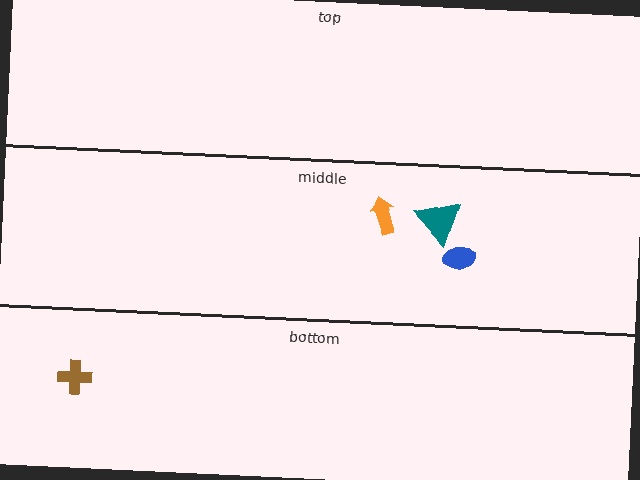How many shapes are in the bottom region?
1.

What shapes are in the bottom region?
The brown cross.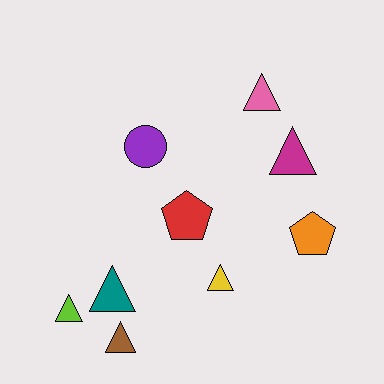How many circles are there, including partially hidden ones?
There is 1 circle.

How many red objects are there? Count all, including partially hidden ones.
There is 1 red object.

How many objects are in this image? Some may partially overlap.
There are 9 objects.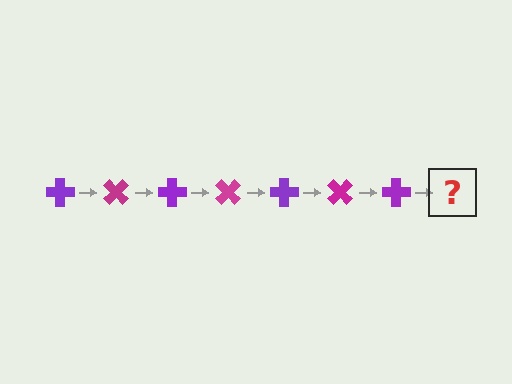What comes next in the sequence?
The next element should be a magenta cross, rotated 315 degrees from the start.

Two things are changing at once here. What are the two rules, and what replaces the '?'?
The two rules are that it rotates 45 degrees each step and the color cycles through purple and magenta. The '?' should be a magenta cross, rotated 315 degrees from the start.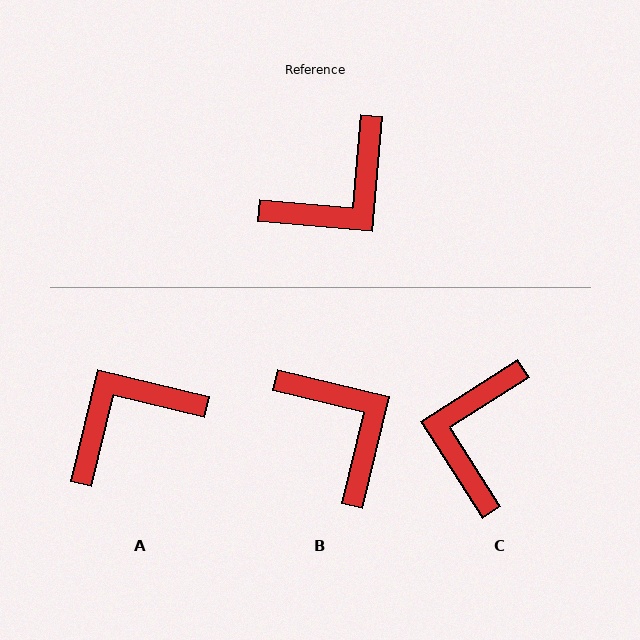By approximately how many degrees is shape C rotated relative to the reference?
Approximately 142 degrees clockwise.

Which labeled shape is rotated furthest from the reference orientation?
A, about 172 degrees away.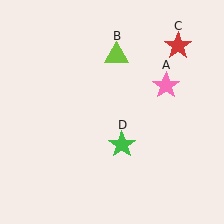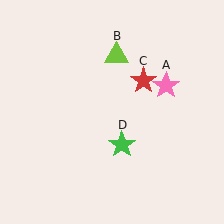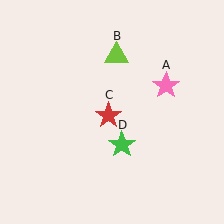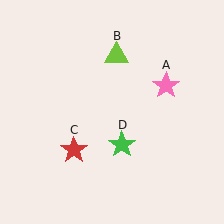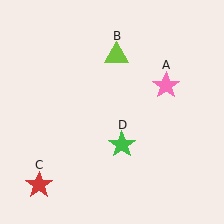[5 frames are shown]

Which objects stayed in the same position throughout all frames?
Pink star (object A) and lime triangle (object B) and green star (object D) remained stationary.